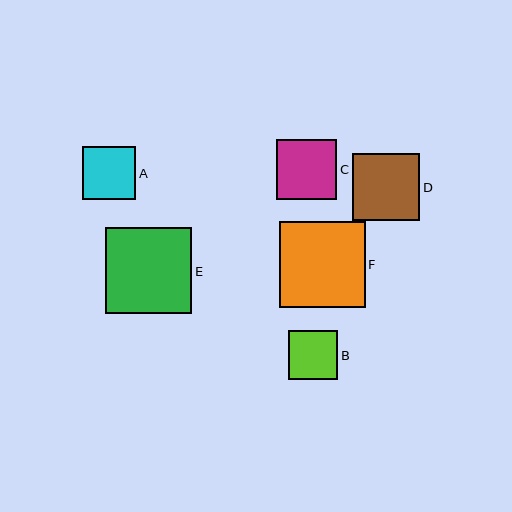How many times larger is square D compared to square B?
Square D is approximately 1.4 times the size of square B.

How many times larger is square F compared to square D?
Square F is approximately 1.3 times the size of square D.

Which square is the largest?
Square E is the largest with a size of approximately 86 pixels.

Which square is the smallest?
Square B is the smallest with a size of approximately 49 pixels.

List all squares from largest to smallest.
From largest to smallest: E, F, D, C, A, B.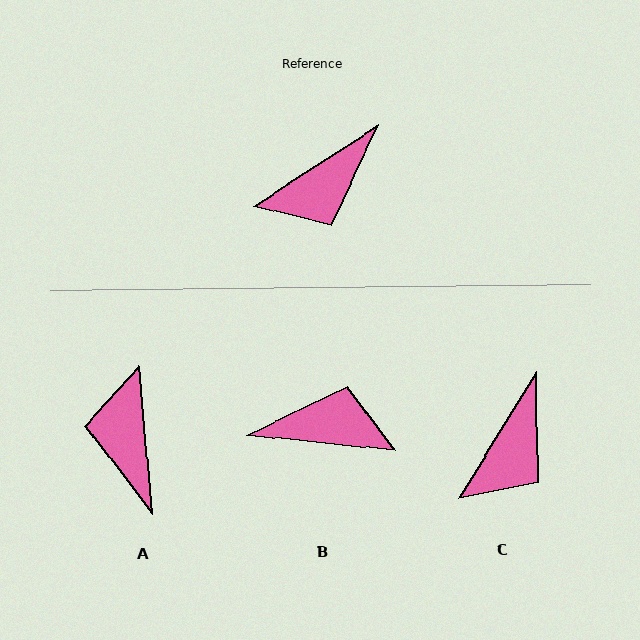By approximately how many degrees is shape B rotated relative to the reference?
Approximately 141 degrees counter-clockwise.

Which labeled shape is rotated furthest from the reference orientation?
B, about 141 degrees away.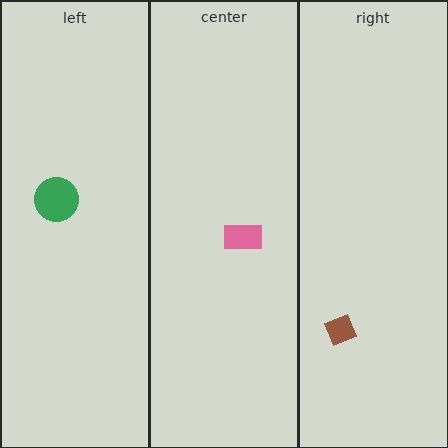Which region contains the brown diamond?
The right region.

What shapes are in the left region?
The green circle.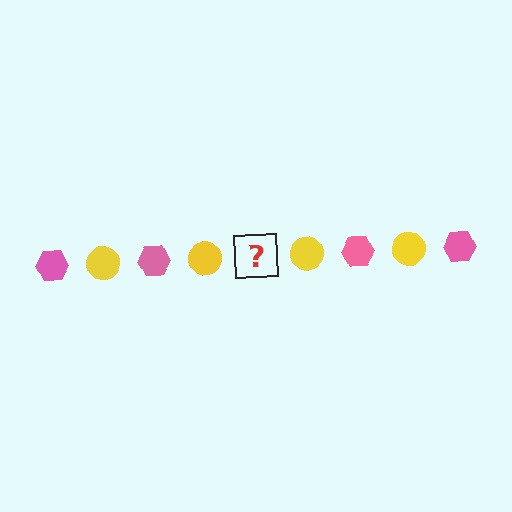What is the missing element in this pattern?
The missing element is a pink hexagon.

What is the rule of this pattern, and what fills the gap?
The rule is that the pattern alternates between pink hexagon and yellow circle. The gap should be filled with a pink hexagon.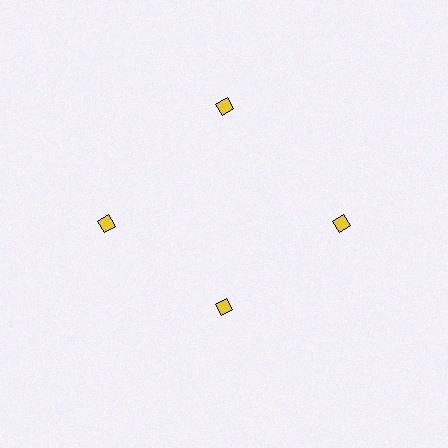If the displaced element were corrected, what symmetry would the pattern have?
It would have 4-fold rotational symmetry — the pattern would map onto itself every 90 degrees.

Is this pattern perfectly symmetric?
No. The 4 yellow diamonds are arranged in a ring, but one element near the 6 o'clock position is pulled inward toward the center, breaking the 4-fold rotational symmetry.